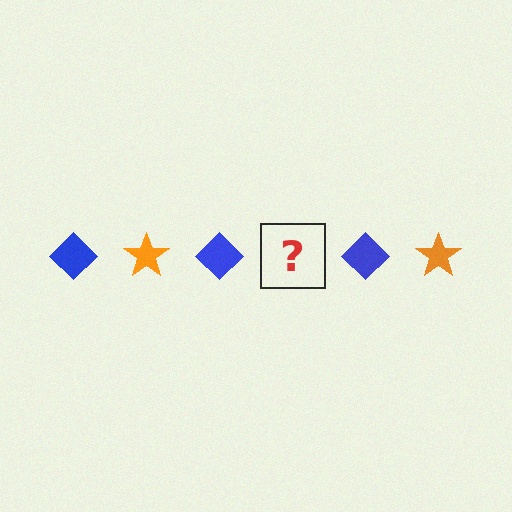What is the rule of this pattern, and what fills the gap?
The rule is that the pattern alternates between blue diamond and orange star. The gap should be filled with an orange star.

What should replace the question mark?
The question mark should be replaced with an orange star.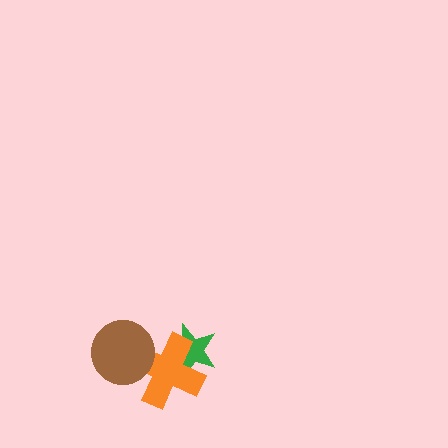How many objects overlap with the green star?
1 object overlaps with the green star.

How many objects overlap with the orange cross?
2 objects overlap with the orange cross.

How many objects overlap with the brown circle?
1 object overlaps with the brown circle.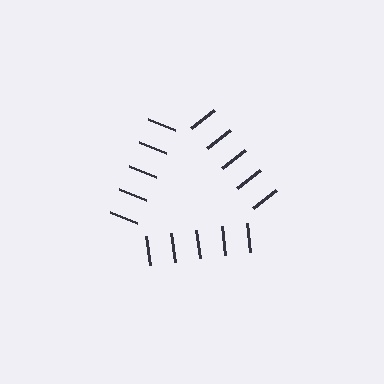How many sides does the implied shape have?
3 sides — the line-ends trace a triangle.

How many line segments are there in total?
15 — 5 along each of the 3 edges.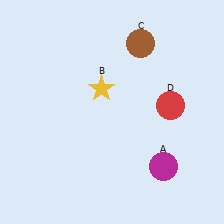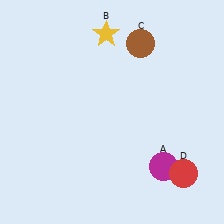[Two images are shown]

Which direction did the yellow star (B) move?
The yellow star (B) moved up.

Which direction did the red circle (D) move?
The red circle (D) moved down.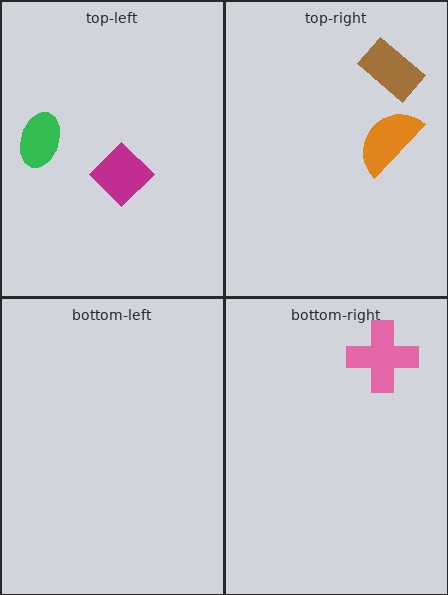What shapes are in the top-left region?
The magenta diamond, the green ellipse.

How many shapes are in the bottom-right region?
1.